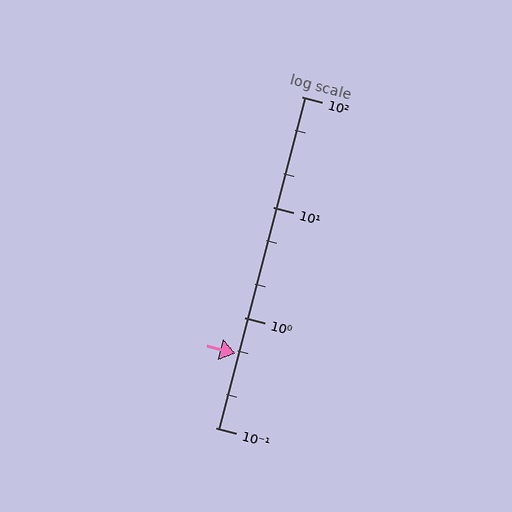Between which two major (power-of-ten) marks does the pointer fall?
The pointer is between 0.1 and 1.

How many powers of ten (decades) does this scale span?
The scale spans 3 decades, from 0.1 to 100.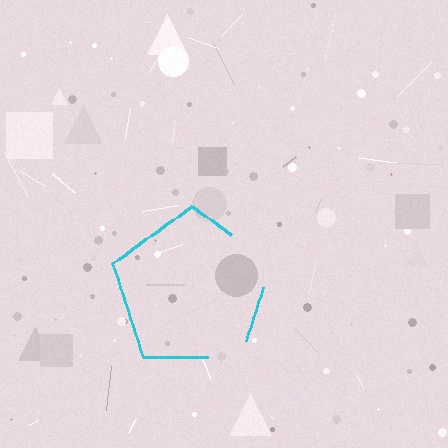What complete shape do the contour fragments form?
The contour fragments form a pentagon.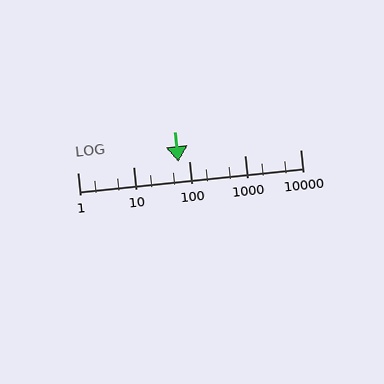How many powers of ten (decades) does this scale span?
The scale spans 4 decades, from 1 to 10000.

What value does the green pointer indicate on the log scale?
The pointer indicates approximately 65.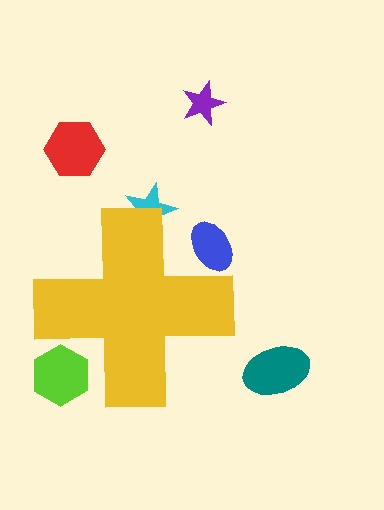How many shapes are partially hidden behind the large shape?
3 shapes are partially hidden.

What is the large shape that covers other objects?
A yellow cross.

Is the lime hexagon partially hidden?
Yes, the lime hexagon is partially hidden behind the yellow cross.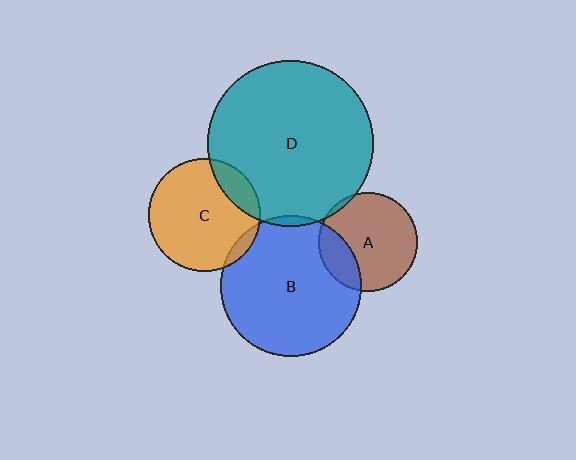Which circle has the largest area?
Circle D (teal).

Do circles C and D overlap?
Yes.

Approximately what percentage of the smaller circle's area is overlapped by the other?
Approximately 15%.